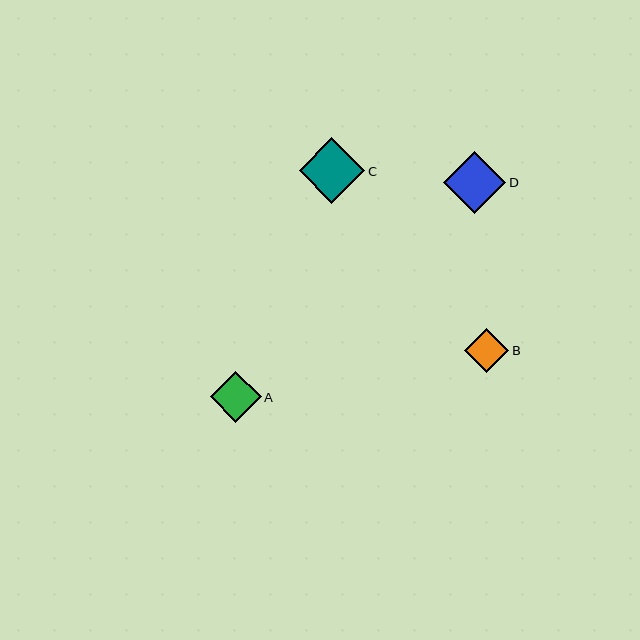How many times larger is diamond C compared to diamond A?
Diamond C is approximately 1.3 times the size of diamond A.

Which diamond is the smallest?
Diamond B is the smallest with a size of approximately 44 pixels.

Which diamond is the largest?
Diamond C is the largest with a size of approximately 65 pixels.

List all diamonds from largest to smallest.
From largest to smallest: C, D, A, B.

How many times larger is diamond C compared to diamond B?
Diamond C is approximately 1.5 times the size of diamond B.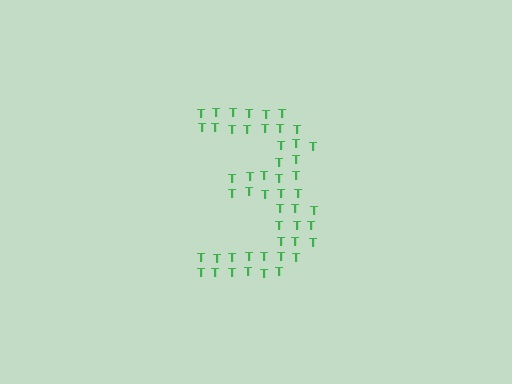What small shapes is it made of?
It is made of small letter T's.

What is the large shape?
The large shape is the digit 3.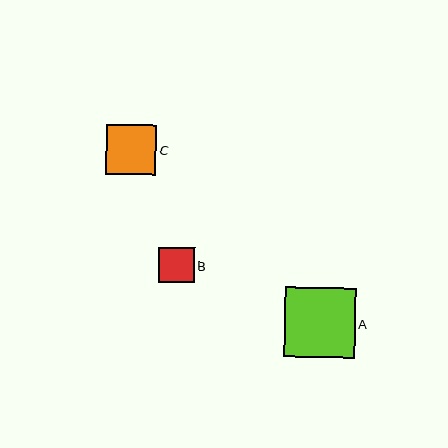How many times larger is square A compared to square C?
Square A is approximately 1.4 times the size of square C.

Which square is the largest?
Square A is the largest with a size of approximately 71 pixels.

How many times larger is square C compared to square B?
Square C is approximately 1.4 times the size of square B.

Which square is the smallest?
Square B is the smallest with a size of approximately 36 pixels.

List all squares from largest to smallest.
From largest to smallest: A, C, B.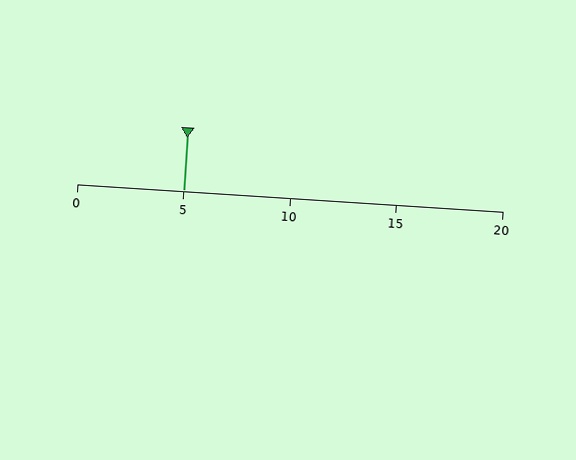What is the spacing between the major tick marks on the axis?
The major ticks are spaced 5 apart.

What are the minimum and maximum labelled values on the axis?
The axis runs from 0 to 20.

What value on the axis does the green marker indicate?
The marker indicates approximately 5.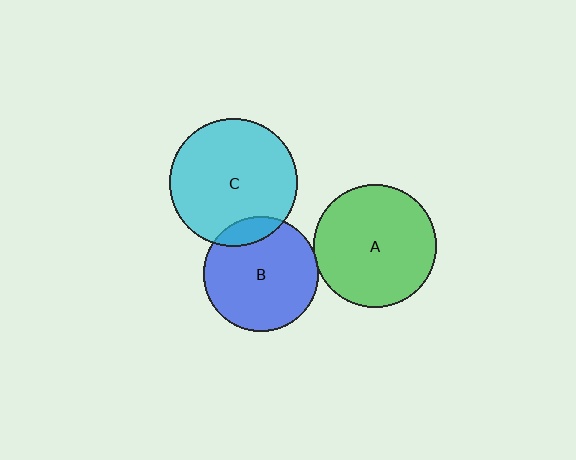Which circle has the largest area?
Circle C (cyan).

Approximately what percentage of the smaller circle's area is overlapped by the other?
Approximately 15%.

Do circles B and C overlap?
Yes.